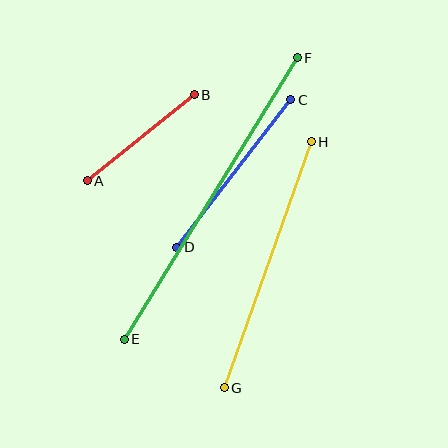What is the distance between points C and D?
The distance is approximately 186 pixels.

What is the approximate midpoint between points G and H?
The midpoint is at approximately (268, 265) pixels.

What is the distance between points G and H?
The distance is approximately 261 pixels.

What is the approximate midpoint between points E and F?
The midpoint is at approximately (211, 198) pixels.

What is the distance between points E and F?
The distance is approximately 331 pixels.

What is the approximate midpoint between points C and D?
The midpoint is at approximately (234, 174) pixels.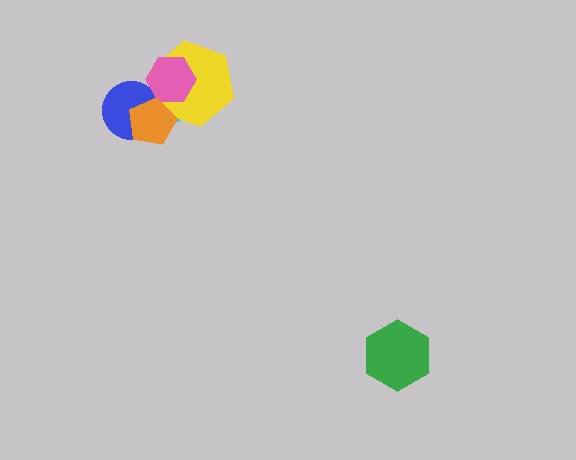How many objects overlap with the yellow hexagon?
3 objects overlap with the yellow hexagon.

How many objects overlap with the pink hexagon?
2 objects overlap with the pink hexagon.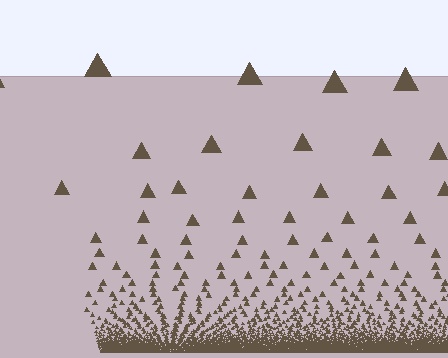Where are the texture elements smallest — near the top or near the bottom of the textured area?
Near the bottom.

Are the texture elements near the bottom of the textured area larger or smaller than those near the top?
Smaller. The gradient is inverted — elements near the bottom are smaller and denser.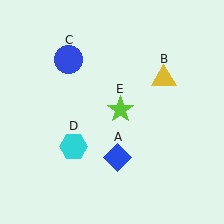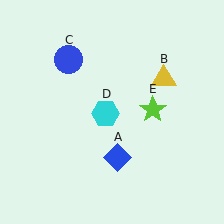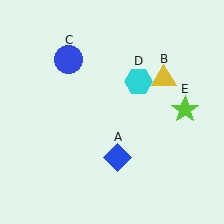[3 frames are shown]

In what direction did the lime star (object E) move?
The lime star (object E) moved right.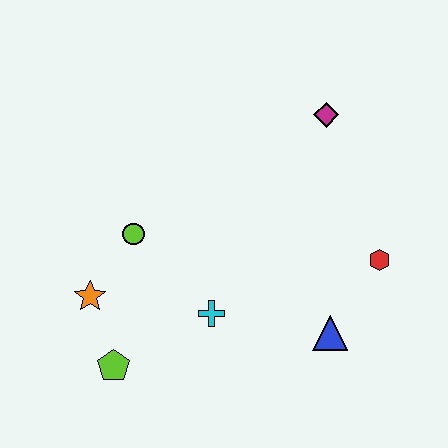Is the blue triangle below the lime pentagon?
No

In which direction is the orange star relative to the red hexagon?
The orange star is to the left of the red hexagon.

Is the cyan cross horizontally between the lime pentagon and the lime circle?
No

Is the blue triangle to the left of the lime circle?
No